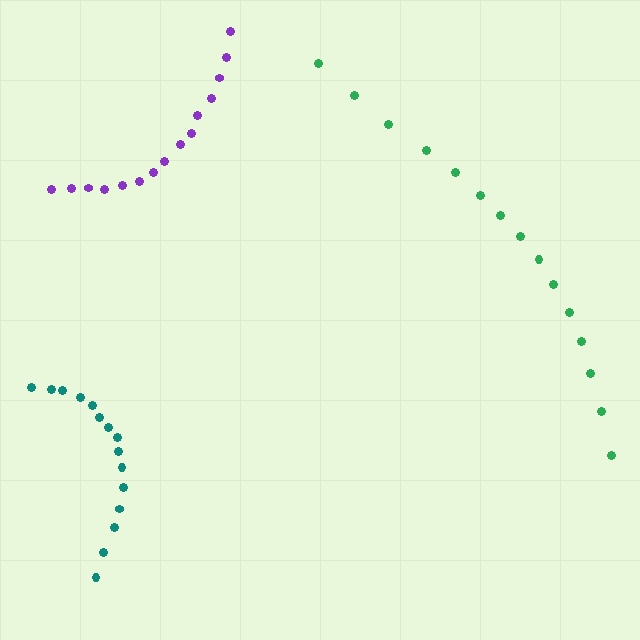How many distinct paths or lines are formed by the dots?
There are 3 distinct paths.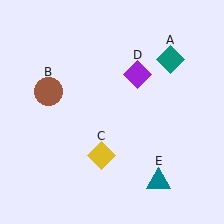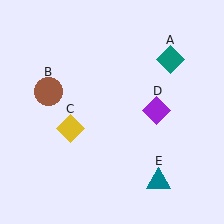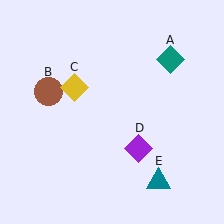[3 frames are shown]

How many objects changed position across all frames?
2 objects changed position: yellow diamond (object C), purple diamond (object D).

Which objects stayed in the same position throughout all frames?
Teal diamond (object A) and brown circle (object B) and teal triangle (object E) remained stationary.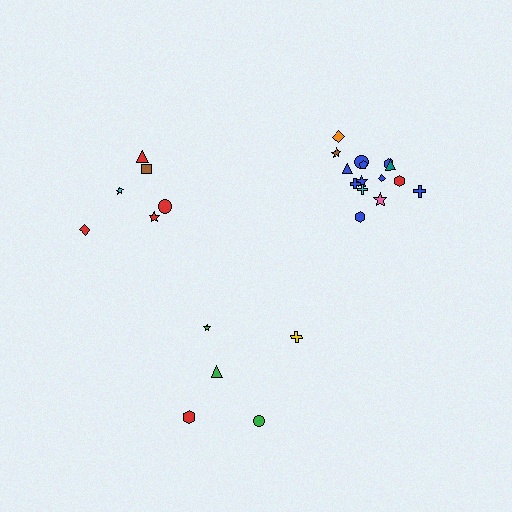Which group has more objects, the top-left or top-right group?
The top-right group.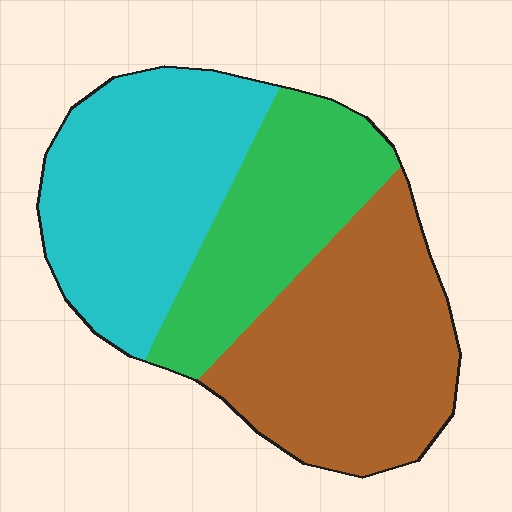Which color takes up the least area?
Green, at roughly 25%.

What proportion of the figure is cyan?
Cyan takes up about three eighths (3/8) of the figure.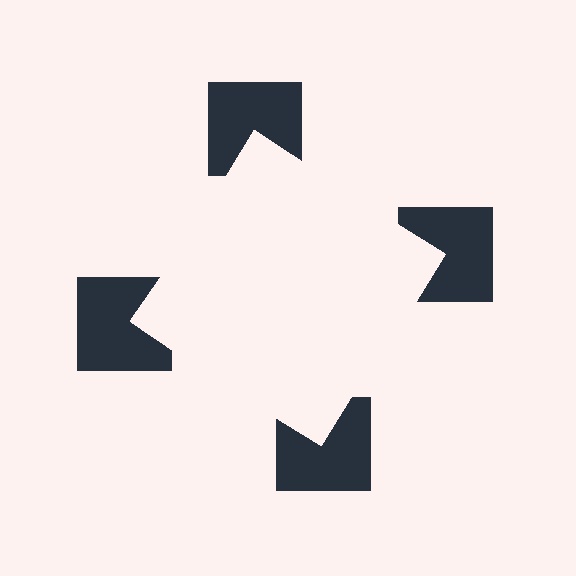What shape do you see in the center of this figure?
An illusory square — its edges are inferred from the aligned wedge cuts in the notched squares, not physically drawn.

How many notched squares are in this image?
There are 4 — one at each vertex of the illusory square.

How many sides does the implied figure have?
4 sides.